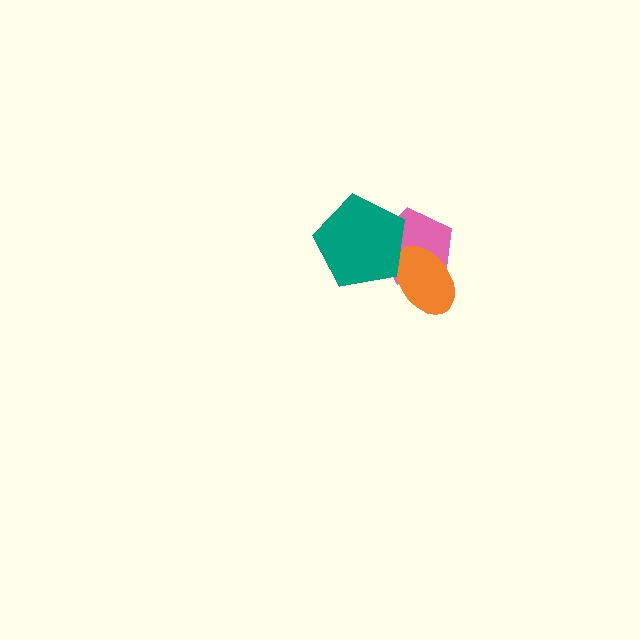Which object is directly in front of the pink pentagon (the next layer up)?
The orange ellipse is directly in front of the pink pentagon.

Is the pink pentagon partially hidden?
Yes, it is partially covered by another shape.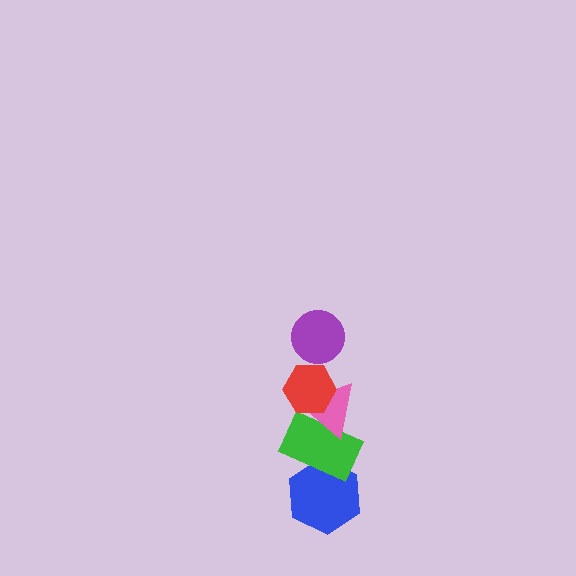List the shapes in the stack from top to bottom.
From top to bottom: the purple circle, the red hexagon, the pink triangle, the green rectangle, the blue hexagon.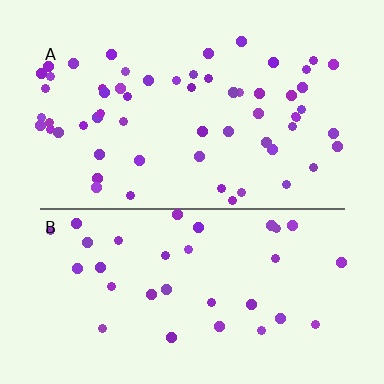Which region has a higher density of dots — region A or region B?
A (the top).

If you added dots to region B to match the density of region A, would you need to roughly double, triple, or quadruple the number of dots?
Approximately double.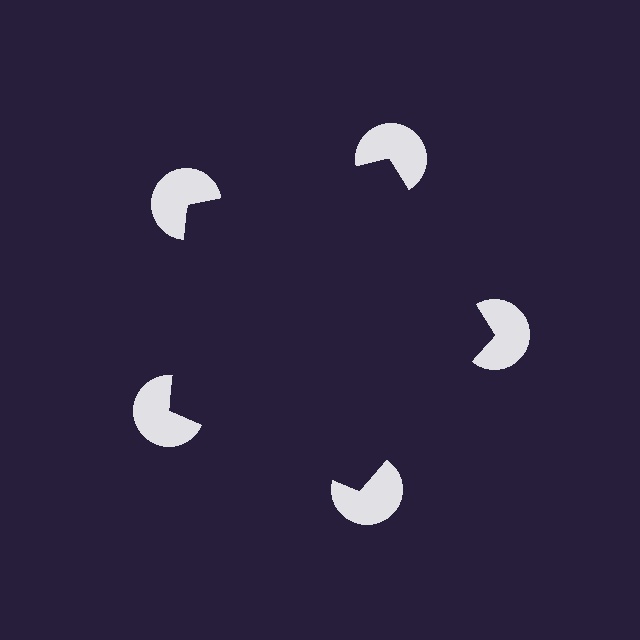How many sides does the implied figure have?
5 sides.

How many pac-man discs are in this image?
There are 5 — one at each vertex of the illusory pentagon.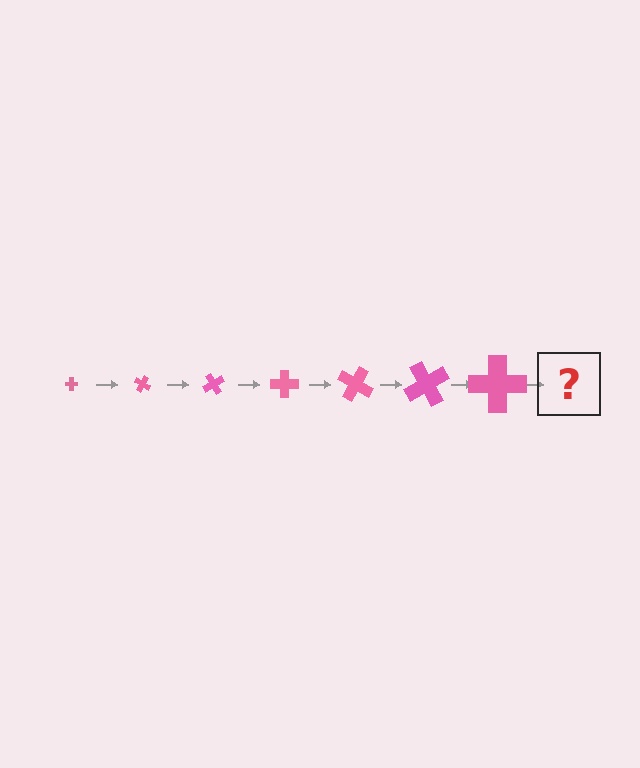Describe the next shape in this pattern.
It should be a cross, larger than the previous one and rotated 210 degrees from the start.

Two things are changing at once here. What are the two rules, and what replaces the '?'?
The two rules are that the cross grows larger each step and it rotates 30 degrees each step. The '?' should be a cross, larger than the previous one and rotated 210 degrees from the start.